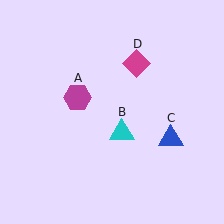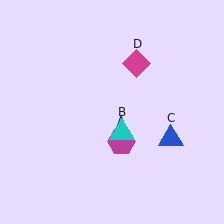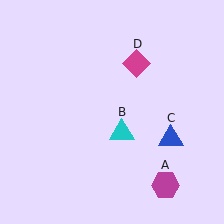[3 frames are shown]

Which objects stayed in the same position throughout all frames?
Cyan triangle (object B) and blue triangle (object C) and magenta diamond (object D) remained stationary.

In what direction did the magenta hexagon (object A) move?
The magenta hexagon (object A) moved down and to the right.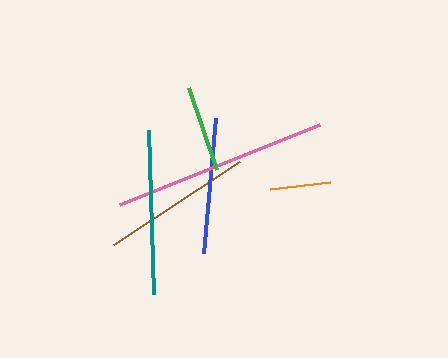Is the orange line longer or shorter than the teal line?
The teal line is longer than the orange line.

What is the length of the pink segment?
The pink segment is approximately 215 pixels long.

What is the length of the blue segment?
The blue segment is approximately 136 pixels long.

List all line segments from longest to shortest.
From longest to shortest: pink, teal, brown, blue, green, orange.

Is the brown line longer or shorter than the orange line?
The brown line is longer than the orange line.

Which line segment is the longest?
The pink line is the longest at approximately 215 pixels.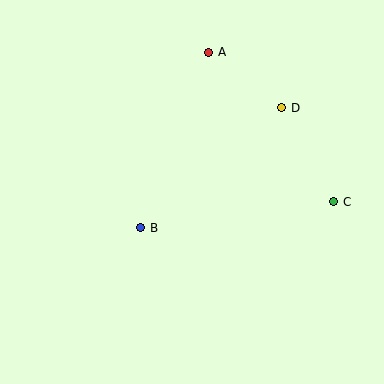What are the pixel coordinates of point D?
Point D is at (282, 108).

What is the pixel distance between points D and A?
The distance between D and A is 91 pixels.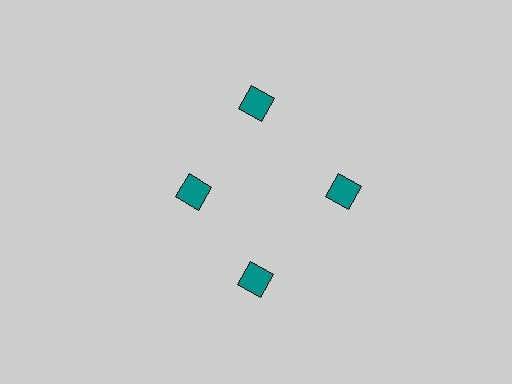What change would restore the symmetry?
The symmetry would be restored by moving it outward, back onto the ring so that all 4 diamonds sit at equal angles and equal distance from the center.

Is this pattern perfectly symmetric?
No. The 4 teal diamonds are arranged in a ring, but one element near the 9 o'clock position is pulled inward toward the center, breaking the 4-fold rotational symmetry.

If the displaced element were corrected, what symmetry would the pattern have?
It would have 4-fold rotational symmetry — the pattern would map onto itself every 90 degrees.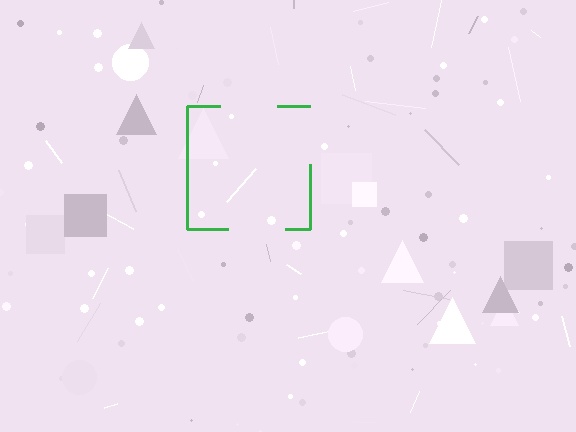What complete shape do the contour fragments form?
The contour fragments form a square.